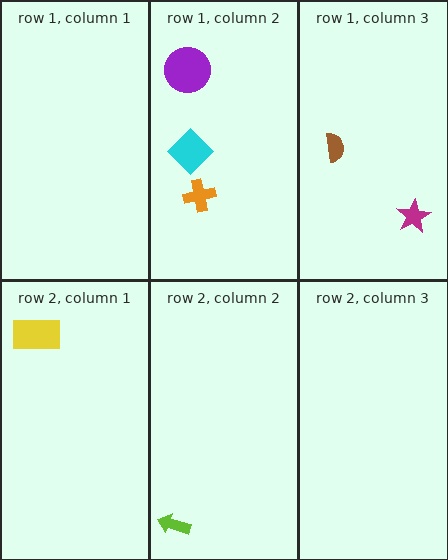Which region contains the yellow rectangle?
The row 2, column 1 region.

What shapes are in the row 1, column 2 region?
The purple circle, the orange cross, the cyan diamond.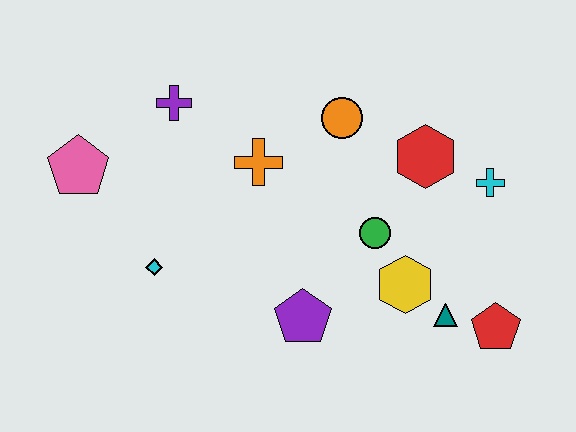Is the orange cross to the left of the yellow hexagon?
Yes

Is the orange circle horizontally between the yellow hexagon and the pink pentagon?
Yes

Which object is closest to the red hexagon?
The cyan cross is closest to the red hexagon.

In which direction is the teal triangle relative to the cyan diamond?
The teal triangle is to the right of the cyan diamond.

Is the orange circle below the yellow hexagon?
No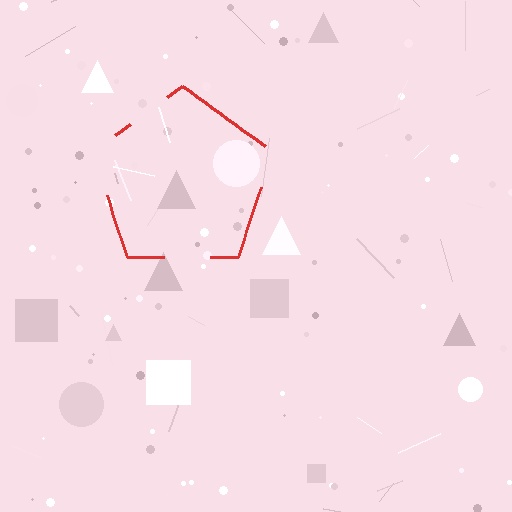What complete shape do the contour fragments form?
The contour fragments form a pentagon.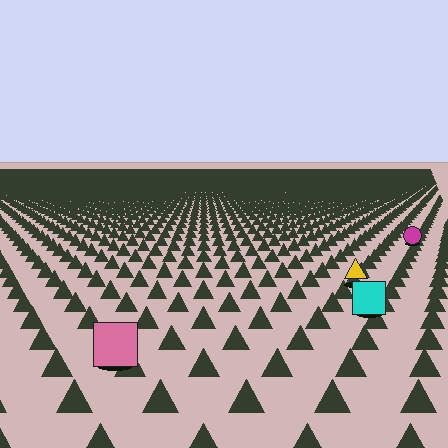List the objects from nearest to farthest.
From nearest to farthest: the pink square, the cyan square, the yellow triangle, the magenta circle.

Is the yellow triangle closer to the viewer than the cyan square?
No. The cyan square is closer — you can tell from the texture gradient: the ground texture is coarser near it.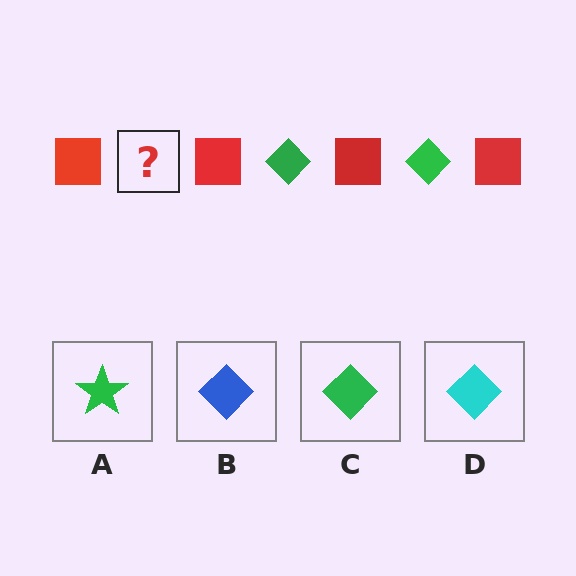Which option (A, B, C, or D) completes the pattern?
C.